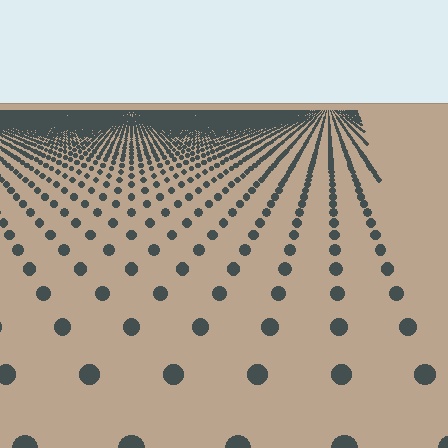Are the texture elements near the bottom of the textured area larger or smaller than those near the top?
Larger. Near the bottom, elements are closer to the viewer and appear at a bigger on-screen size.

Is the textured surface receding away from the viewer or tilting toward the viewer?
The surface is receding away from the viewer. Texture elements get smaller and denser toward the top.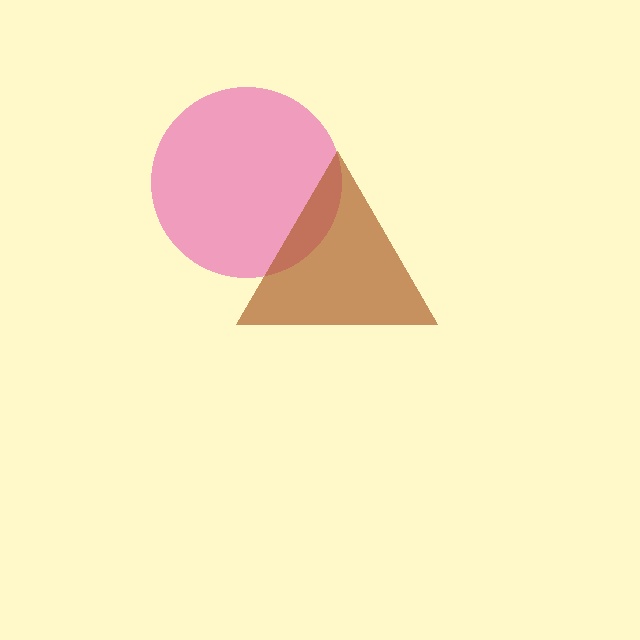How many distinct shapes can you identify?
There are 2 distinct shapes: a pink circle, a brown triangle.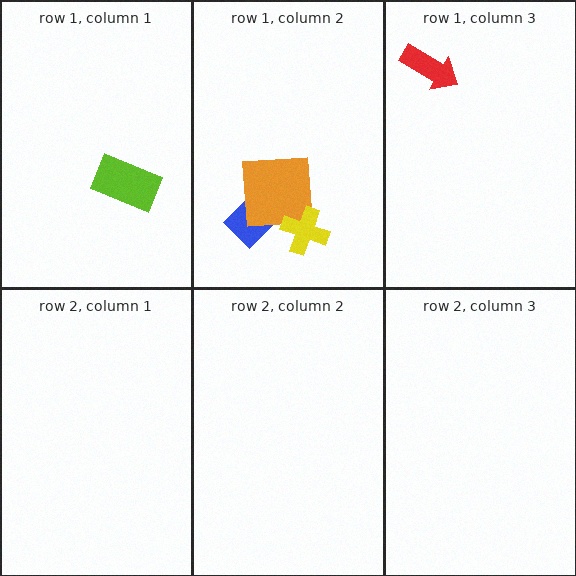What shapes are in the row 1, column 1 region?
The lime rectangle.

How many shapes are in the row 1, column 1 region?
1.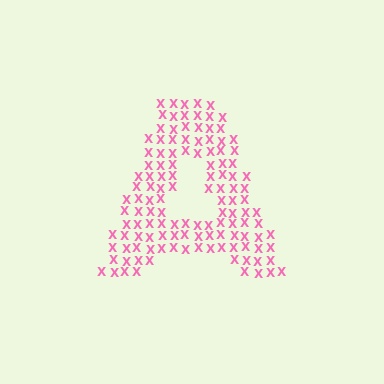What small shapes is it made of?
It is made of small letter X's.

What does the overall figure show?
The overall figure shows the letter A.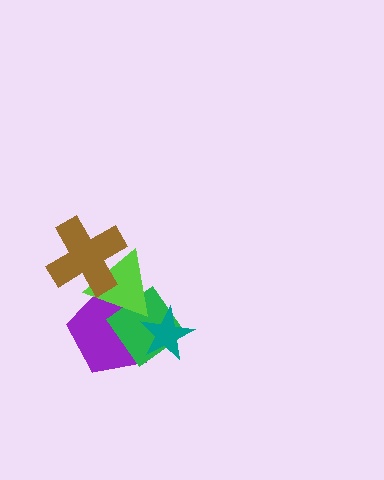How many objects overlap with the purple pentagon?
3 objects overlap with the purple pentagon.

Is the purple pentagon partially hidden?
Yes, it is partially covered by another shape.